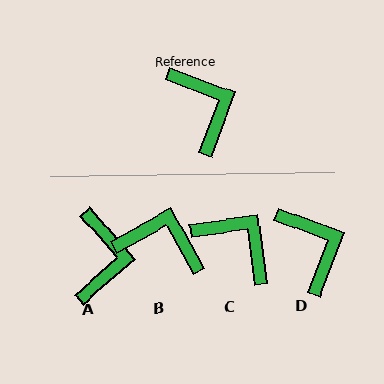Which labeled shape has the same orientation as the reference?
D.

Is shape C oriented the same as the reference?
No, it is off by about 28 degrees.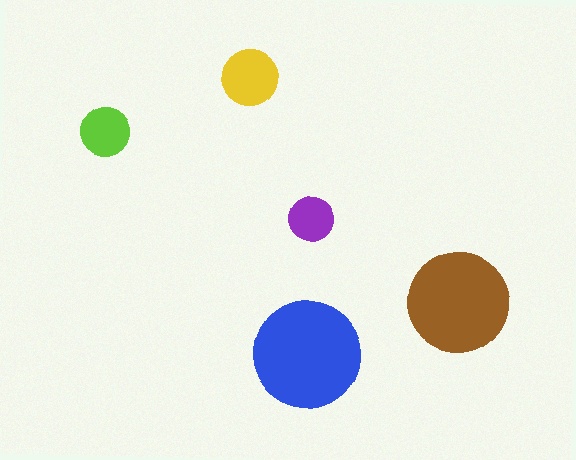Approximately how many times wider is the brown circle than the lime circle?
About 2 times wider.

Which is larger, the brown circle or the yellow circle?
The brown one.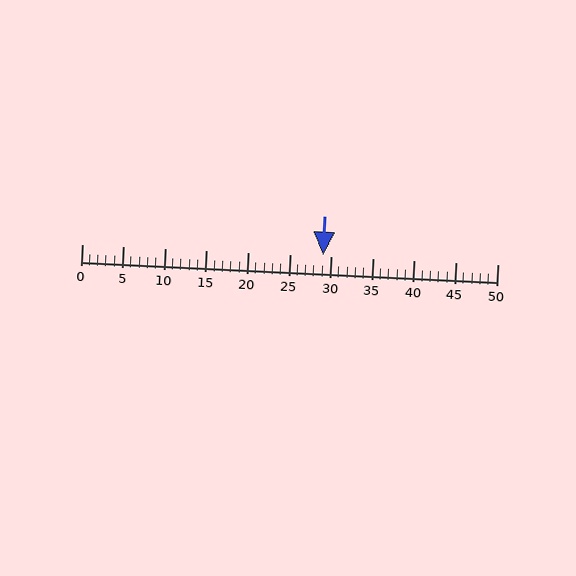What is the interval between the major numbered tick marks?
The major tick marks are spaced 5 units apart.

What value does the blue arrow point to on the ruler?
The blue arrow points to approximately 29.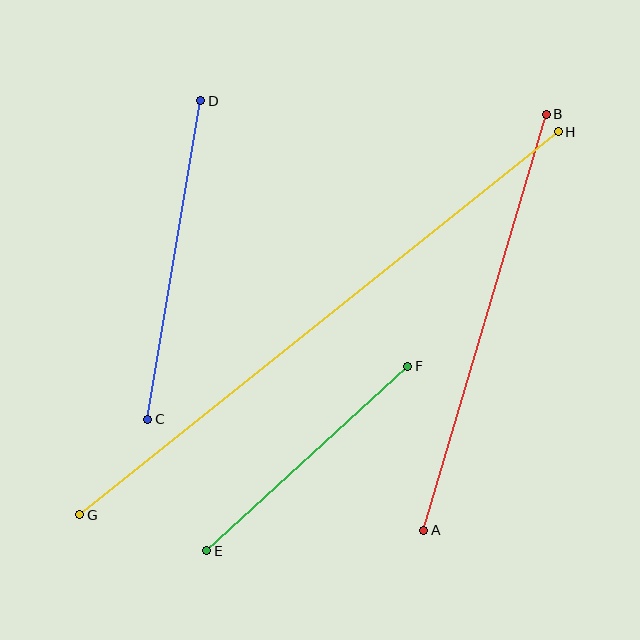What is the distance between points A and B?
The distance is approximately 434 pixels.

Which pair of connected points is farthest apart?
Points G and H are farthest apart.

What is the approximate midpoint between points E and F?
The midpoint is at approximately (307, 459) pixels.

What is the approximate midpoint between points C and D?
The midpoint is at approximately (174, 260) pixels.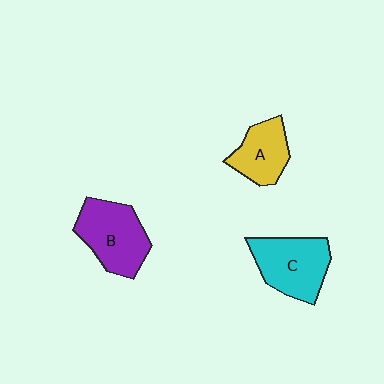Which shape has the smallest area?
Shape A (yellow).